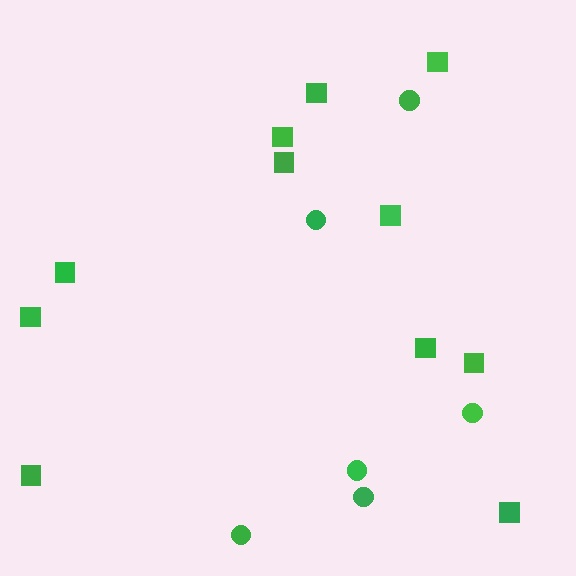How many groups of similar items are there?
There are 2 groups: one group of squares (11) and one group of circles (6).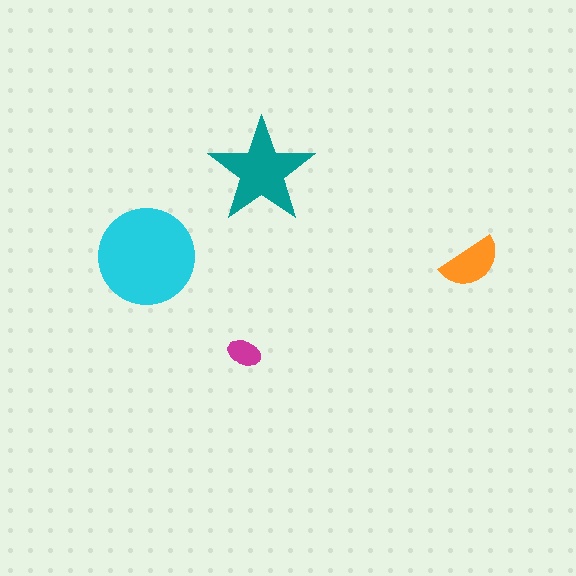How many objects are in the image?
There are 4 objects in the image.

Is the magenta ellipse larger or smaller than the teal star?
Smaller.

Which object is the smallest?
The magenta ellipse.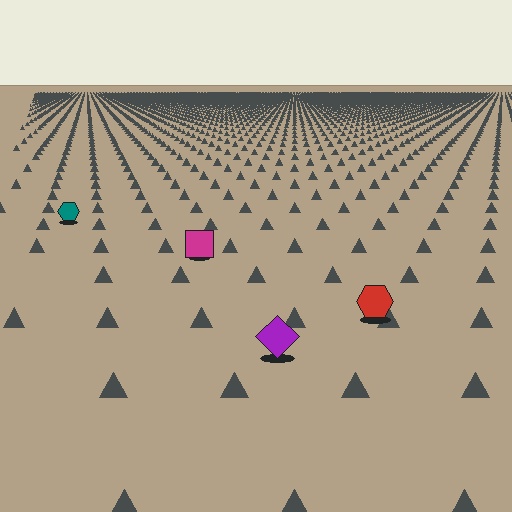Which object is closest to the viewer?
The purple diamond is closest. The texture marks near it are larger and more spread out.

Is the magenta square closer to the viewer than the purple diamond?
No. The purple diamond is closer — you can tell from the texture gradient: the ground texture is coarser near it.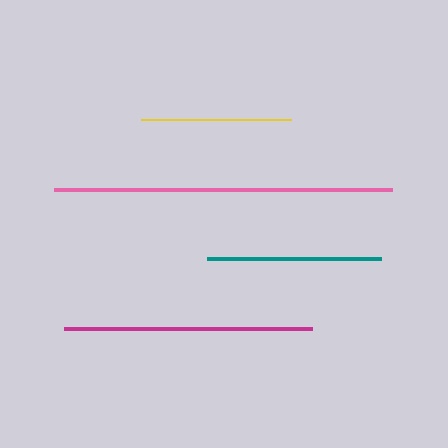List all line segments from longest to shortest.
From longest to shortest: pink, magenta, teal, yellow.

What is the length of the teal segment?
The teal segment is approximately 174 pixels long.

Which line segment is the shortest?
The yellow line is the shortest at approximately 150 pixels.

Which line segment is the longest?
The pink line is the longest at approximately 338 pixels.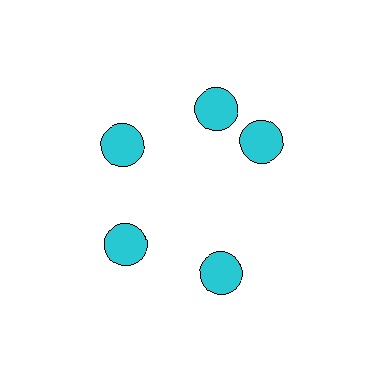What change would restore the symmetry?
The symmetry would be restored by rotating it back into even spacing with its neighbors so that all 5 circles sit at equal angles and equal distance from the center.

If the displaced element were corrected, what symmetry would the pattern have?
It would have 5-fold rotational symmetry — the pattern would map onto itself every 72 degrees.